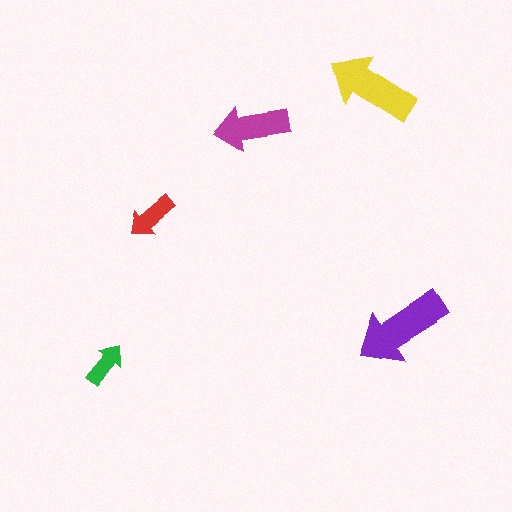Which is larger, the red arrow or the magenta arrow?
The magenta one.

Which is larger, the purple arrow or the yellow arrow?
The purple one.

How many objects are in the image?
There are 5 objects in the image.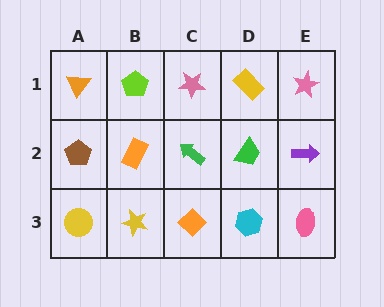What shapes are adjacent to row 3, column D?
A green trapezoid (row 2, column D), an orange diamond (row 3, column C), a pink ellipse (row 3, column E).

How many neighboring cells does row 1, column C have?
3.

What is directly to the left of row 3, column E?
A cyan hexagon.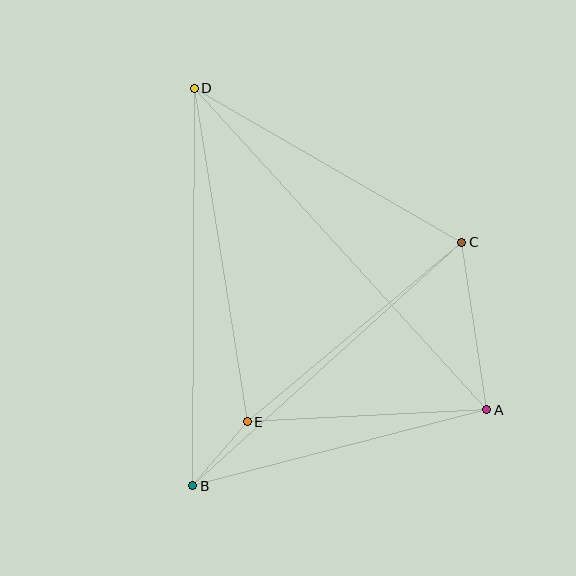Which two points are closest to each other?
Points B and E are closest to each other.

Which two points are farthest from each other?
Points A and D are farthest from each other.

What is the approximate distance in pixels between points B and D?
The distance between B and D is approximately 397 pixels.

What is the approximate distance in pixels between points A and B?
The distance between A and B is approximately 304 pixels.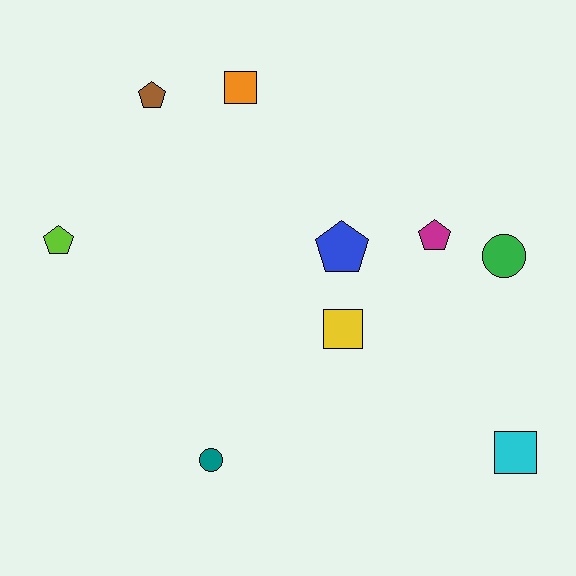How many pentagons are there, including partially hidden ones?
There are 4 pentagons.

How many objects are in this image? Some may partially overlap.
There are 9 objects.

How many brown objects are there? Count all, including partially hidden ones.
There is 1 brown object.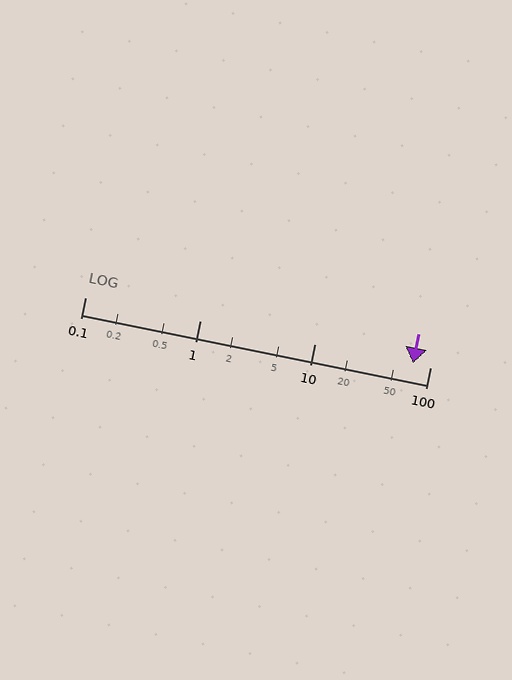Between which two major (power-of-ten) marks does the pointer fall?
The pointer is between 10 and 100.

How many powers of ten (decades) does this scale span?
The scale spans 3 decades, from 0.1 to 100.